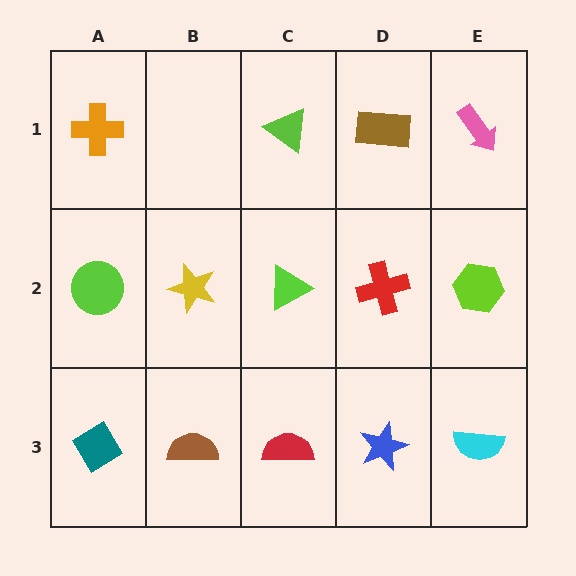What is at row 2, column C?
A lime triangle.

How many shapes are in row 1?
4 shapes.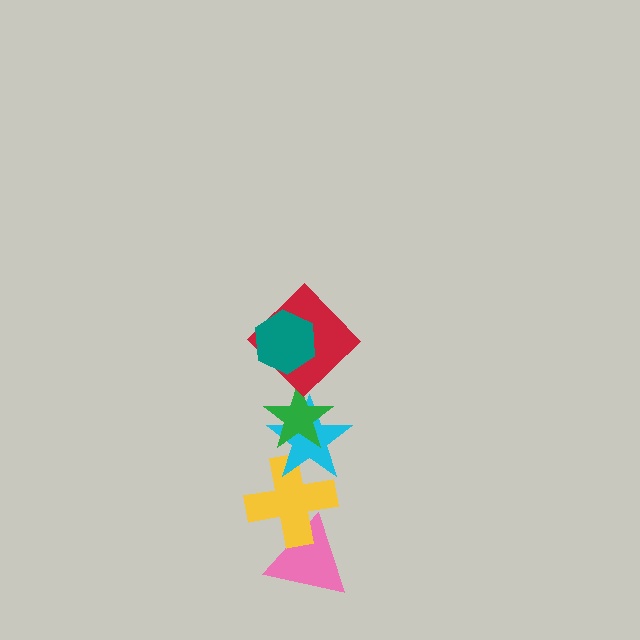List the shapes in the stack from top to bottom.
From top to bottom: the teal hexagon, the red diamond, the green star, the cyan star, the yellow cross, the pink triangle.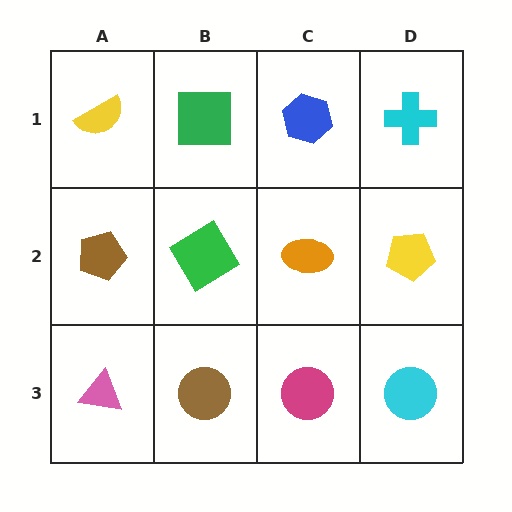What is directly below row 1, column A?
A brown pentagon.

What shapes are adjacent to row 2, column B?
A green square (row 1, column B), a brown circle (row 3, column B), a brown pentagon (row 2, column A), an orange ellipse (row 2, column C).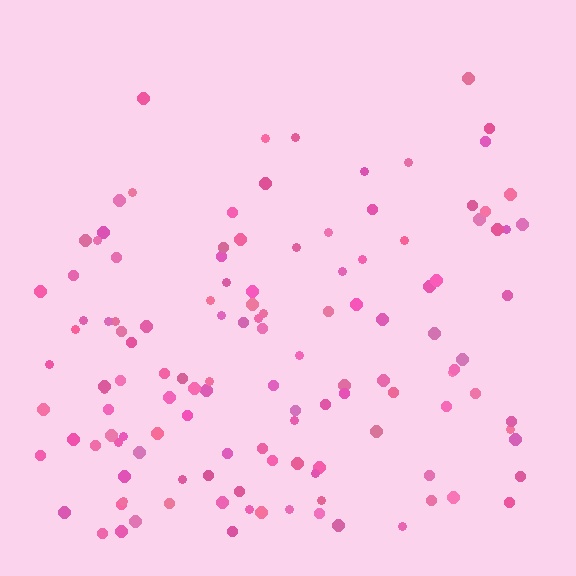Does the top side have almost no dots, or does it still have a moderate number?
Still a moderate number, just noticeably fewer than the bottom.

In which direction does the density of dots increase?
From top to bottom, with the bottom side densest.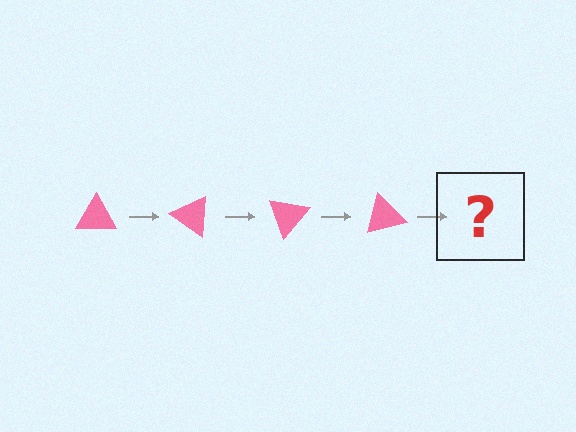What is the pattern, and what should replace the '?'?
The pattern is that the triangle rotates 35 degrees each step. The '?' should be a pink triangle rotated 140 degrees.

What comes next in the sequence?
The next element should be a pink triangle rotated 140 degrees.